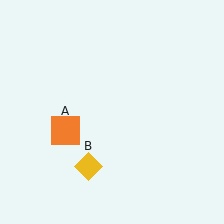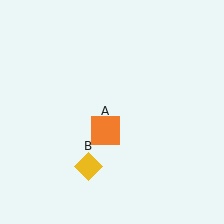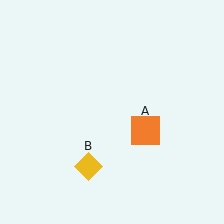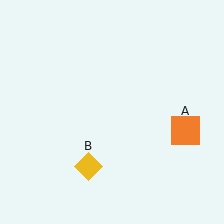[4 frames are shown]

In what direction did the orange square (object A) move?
The orange square (object A) moved right.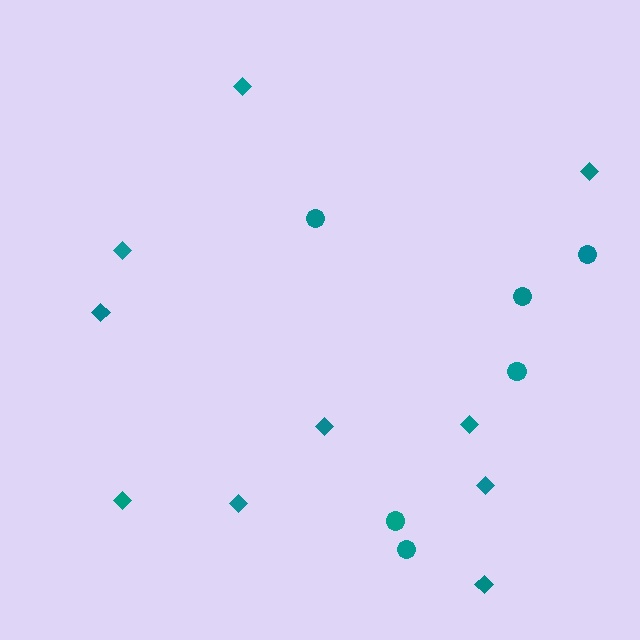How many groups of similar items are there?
There are 2 groups: one group of diamonds (10) and one group of circles (6).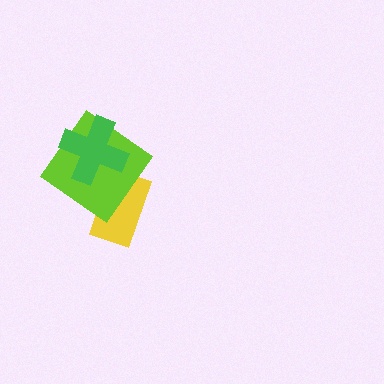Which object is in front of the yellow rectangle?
The lime diamond is in front of the yellow rectangle.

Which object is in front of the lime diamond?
The green cross is in front of the lime diamond.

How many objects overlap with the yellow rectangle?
1 object overlaps with the yellow rectangle.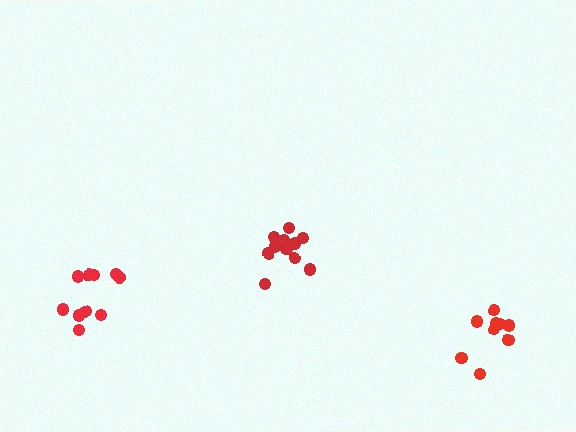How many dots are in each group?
Group 1: 10 dots, Group 2: 9 dots, Group 3: 11 dots (30 total).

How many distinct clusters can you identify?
There are 3 distinct clusters.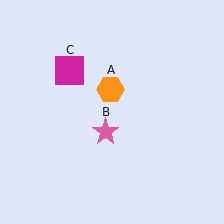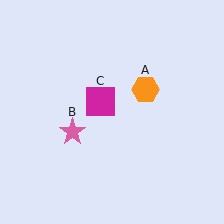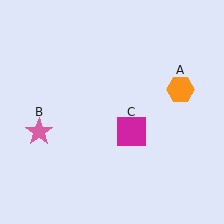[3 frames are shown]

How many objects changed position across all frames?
3 objects changed position: orange hexagon (object A), pink star (object B), magenta square (object C).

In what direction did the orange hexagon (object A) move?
The orange hexagon (object A) moved right.